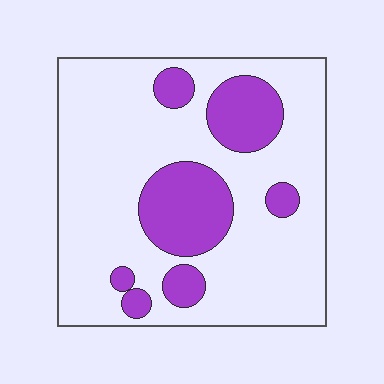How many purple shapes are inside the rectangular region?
7.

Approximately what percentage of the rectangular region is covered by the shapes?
Approximately 25%.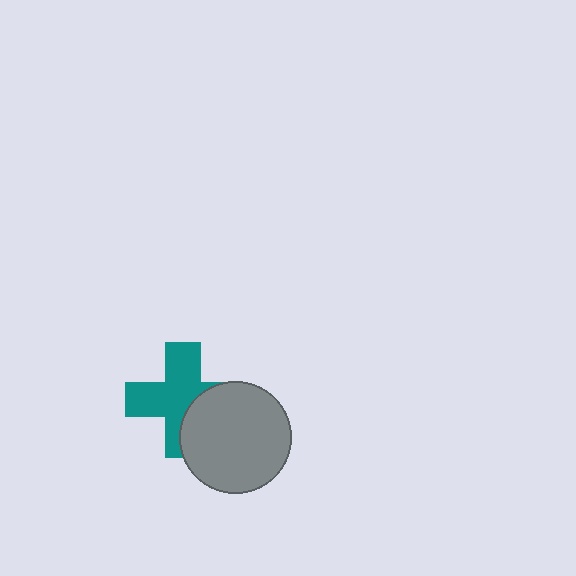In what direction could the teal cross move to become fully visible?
The teal cross could move toward the upper-left. That would shift it out from behind the gray circle entirely.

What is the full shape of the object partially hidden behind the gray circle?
The partially hidden object is a teal cross.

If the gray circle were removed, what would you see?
You would see the complete teal cross.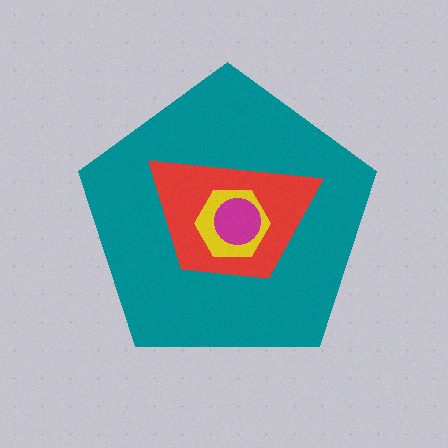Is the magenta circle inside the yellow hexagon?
Yes.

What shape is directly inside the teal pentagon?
The red trapezoid.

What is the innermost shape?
The magenta circle.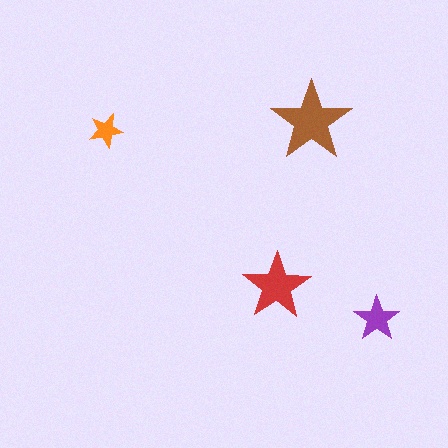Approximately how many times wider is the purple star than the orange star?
About 1.5 times wider.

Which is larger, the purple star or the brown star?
The brown one.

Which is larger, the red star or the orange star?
The red one.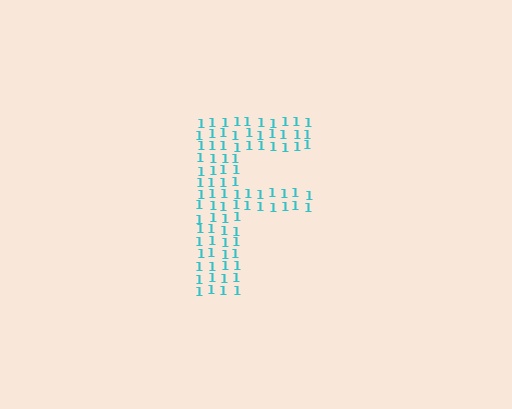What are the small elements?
The small elements are digit 1's.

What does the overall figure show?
The overall figure shows the letter F.